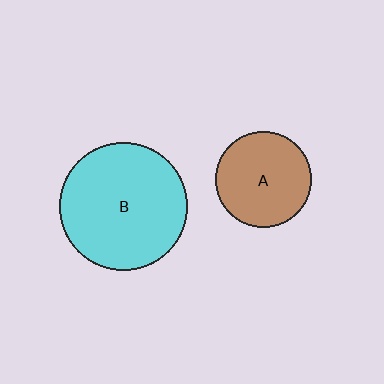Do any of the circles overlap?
No, none of the circles overlap.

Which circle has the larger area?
Circle B (cyan).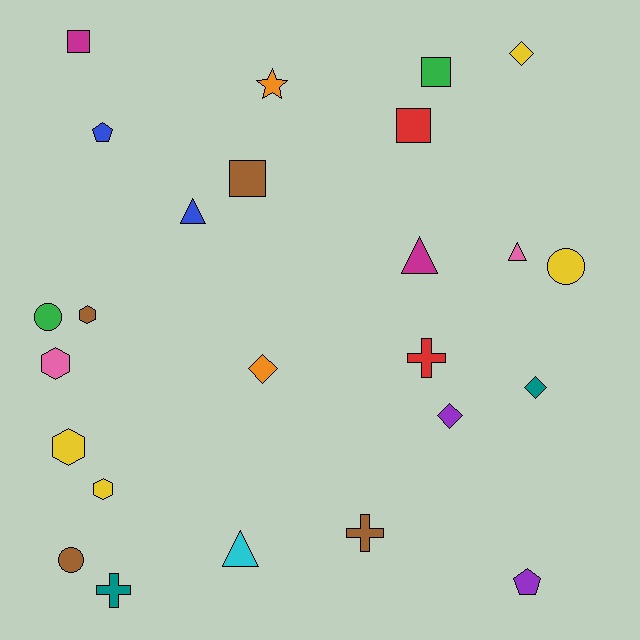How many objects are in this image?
There are 25 objects.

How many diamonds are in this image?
There are 4 diamonds.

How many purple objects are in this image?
There are 2 purple objects.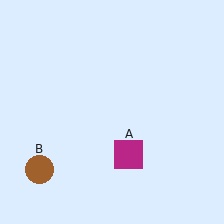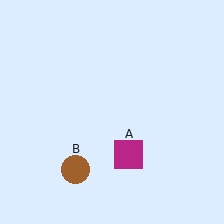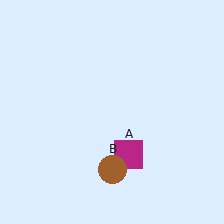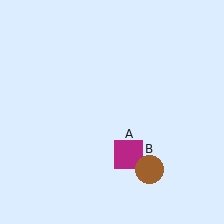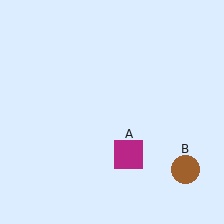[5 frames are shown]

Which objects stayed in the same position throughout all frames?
Magenta square (object A) remained stationary.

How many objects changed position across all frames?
1 object changed position: brown circle (object B).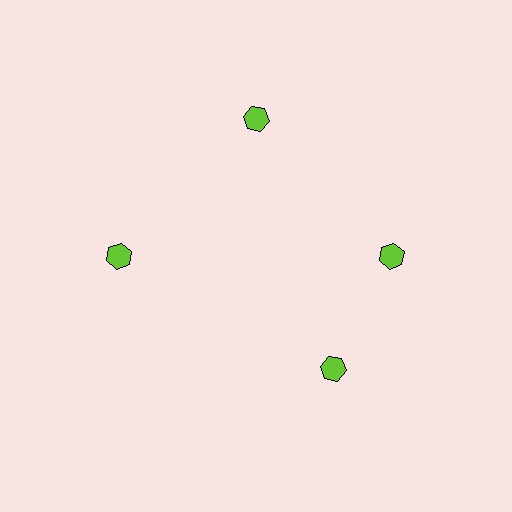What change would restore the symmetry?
The symmetry would be restored by rotating it back into even spacing with its neighbors so that all 4 hexagons sit at equal angles and equal distance from the center.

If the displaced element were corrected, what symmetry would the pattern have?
It would have 4-fold rotational symmetry — the pattern would map onto itself every 90 degrees.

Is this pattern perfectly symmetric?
No. The 4 lime hexagons are arranged in a ring, but one element near the 6 o'clock position is rotated out of alignment along the ring, breaking the 4-fold rotational symmetry.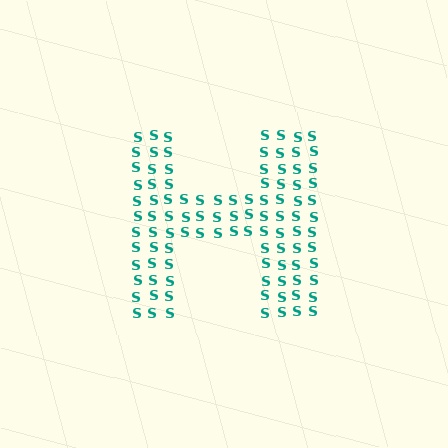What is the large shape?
The large shape is the letter H.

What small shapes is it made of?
It is made of small letter S's.